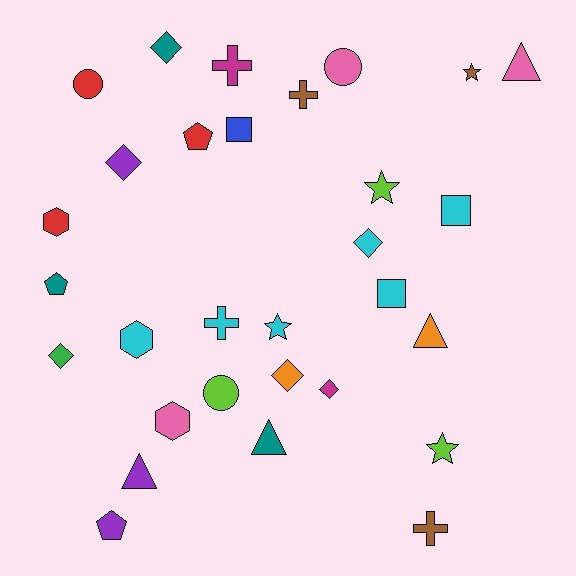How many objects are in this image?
There are 30 objects.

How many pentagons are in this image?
There are 3 pentagons.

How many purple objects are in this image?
There are 3 purple objects.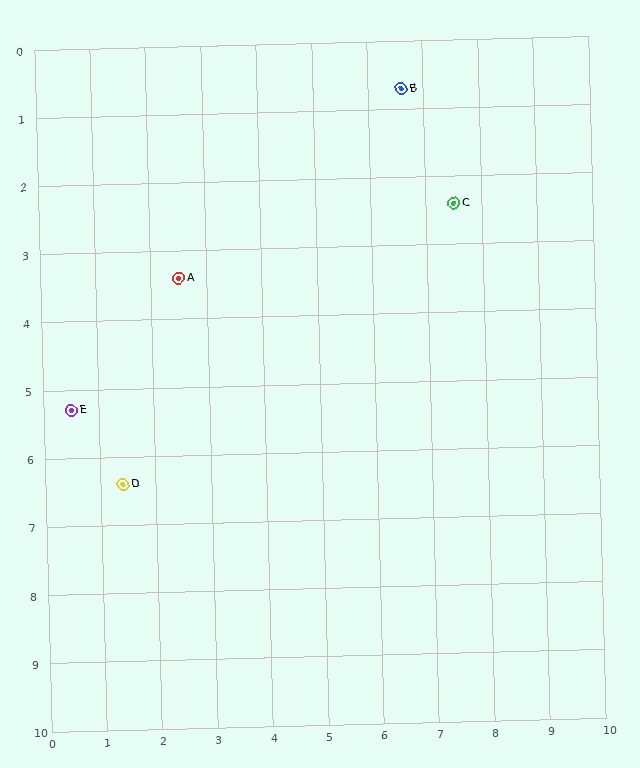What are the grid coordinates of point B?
Point B is at approximately (6.6, 0.7).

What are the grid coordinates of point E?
Point E is at approximately (0.5, 5.3).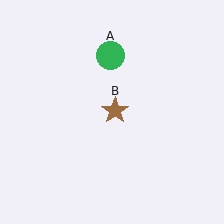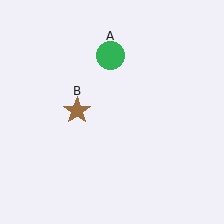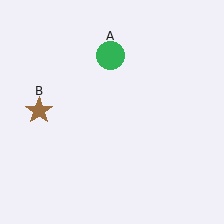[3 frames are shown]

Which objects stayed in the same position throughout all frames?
Green circle (object A) remained stationary.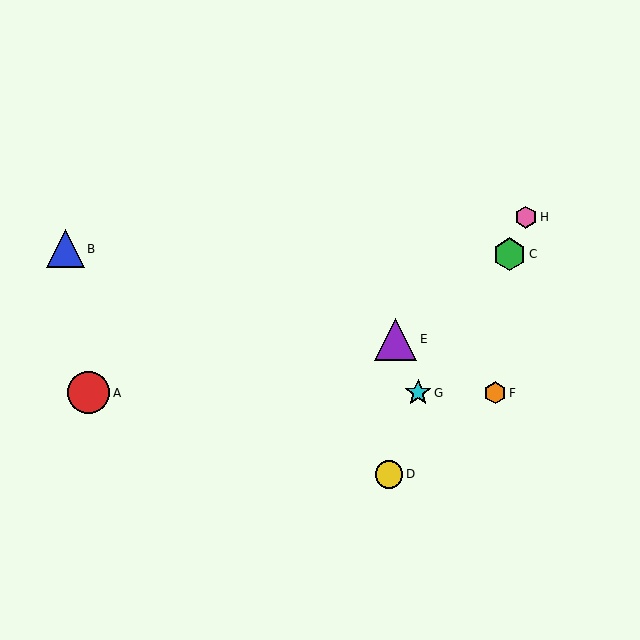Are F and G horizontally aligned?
Yes, both are at y≈393.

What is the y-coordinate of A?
Object A is at y≈393.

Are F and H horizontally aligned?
No, F is at y≈393 and H is at y≈217.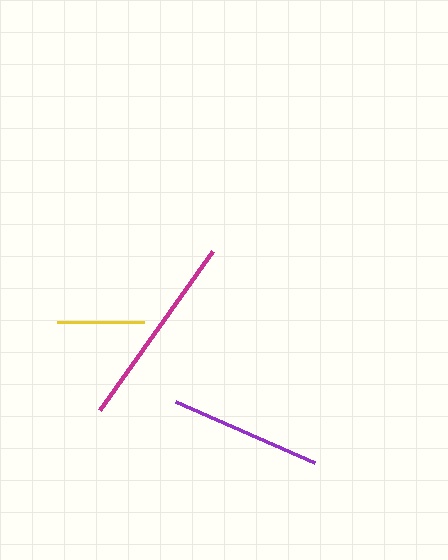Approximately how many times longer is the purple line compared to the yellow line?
The purple line is approximately 1.8 times the length of the yellow line.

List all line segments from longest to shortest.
From longest to shortest: magenta, purple, yellow.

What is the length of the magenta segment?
The magenta segment is approximately 195 pixels long.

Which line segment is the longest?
The magenta line is the longest at approximately 195 pixels.